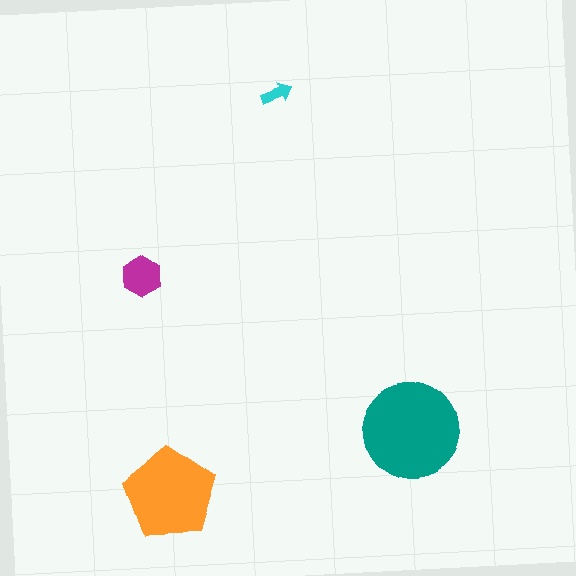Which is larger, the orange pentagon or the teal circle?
The teal circle.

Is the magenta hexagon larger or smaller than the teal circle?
Smaller.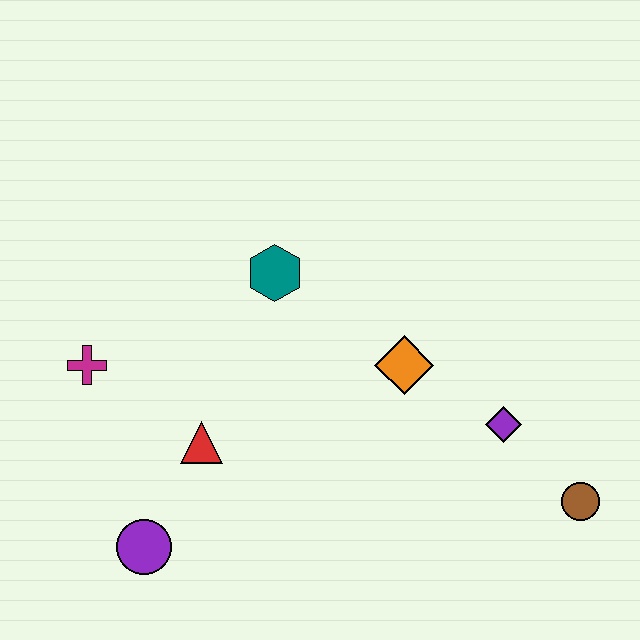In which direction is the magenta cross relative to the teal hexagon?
The magenta cross is to the left of the teal hexagon.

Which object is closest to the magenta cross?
The red triangle is closest to the magenta cross.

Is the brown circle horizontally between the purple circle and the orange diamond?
No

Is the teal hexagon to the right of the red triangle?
Yes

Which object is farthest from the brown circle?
The magenta cross is farthest from the brown circle.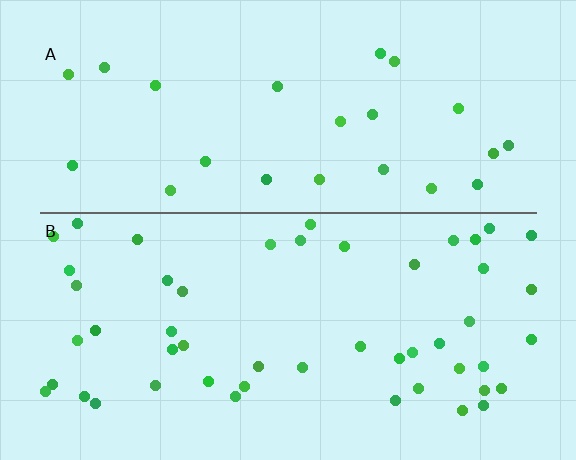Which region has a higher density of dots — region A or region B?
B (the bottom).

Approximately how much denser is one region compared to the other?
Approximately 2.0× — region B over region A.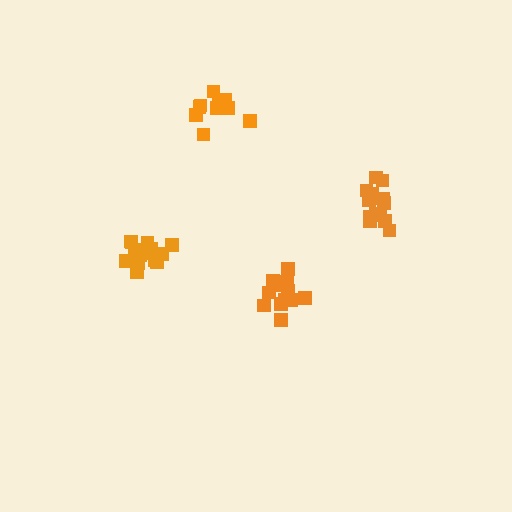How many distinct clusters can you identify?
There are 4 distinct clusters.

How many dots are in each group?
Group 1: 12 dots, Group 2: 15 dots, Group 3: 13 dots, Group 4: 10 dots (50 total).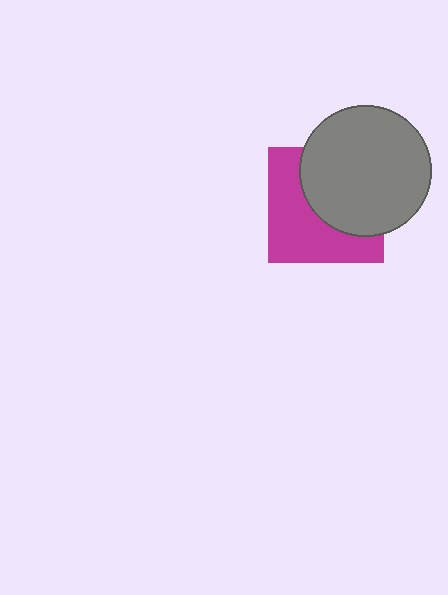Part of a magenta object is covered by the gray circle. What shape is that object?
It is a square.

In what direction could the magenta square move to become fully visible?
The magenta square could move toward the lower-left. That would shift it out from behind the gray circle entirely.